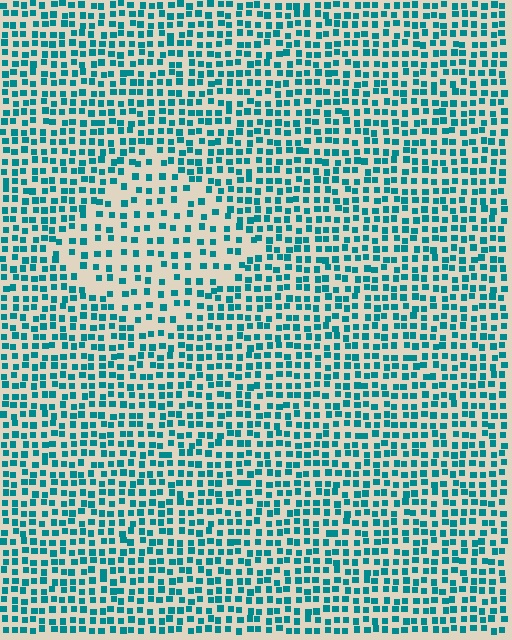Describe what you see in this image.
The image contains small teal elements arranged at two different densities. A diamond-shaped region is visible where the elements are less densely packed than the surrounding area.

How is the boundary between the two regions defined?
The boundary is defined by a change in element density (approximately 1.8x ratio). All elements are the same color, size, and shape.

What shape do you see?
I see a diamond.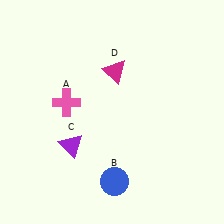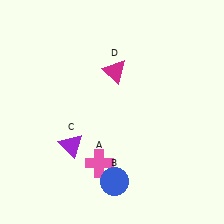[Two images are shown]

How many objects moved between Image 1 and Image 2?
1 object moved between the two images.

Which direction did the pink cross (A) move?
The pink cross (A) moved down.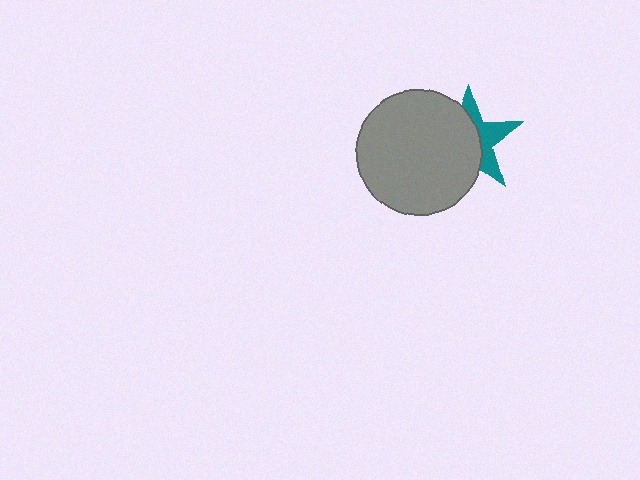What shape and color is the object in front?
The object in front is a gray circle.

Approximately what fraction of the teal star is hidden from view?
Roughly 60% of the teal star is hidden behind the gray circle.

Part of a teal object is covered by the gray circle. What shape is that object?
It is a star.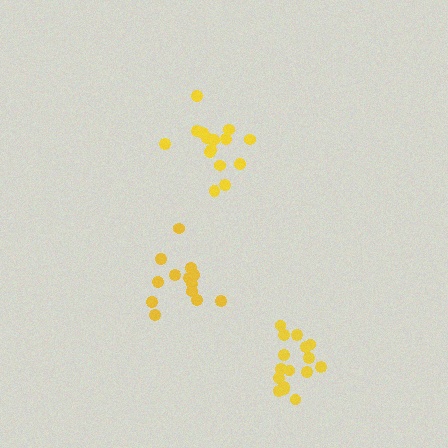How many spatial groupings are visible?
There are 3 spatial groupings.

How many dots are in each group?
Group 1: 13 dots, Group 2: 15 dots, Group 3: 17 dots (45 total).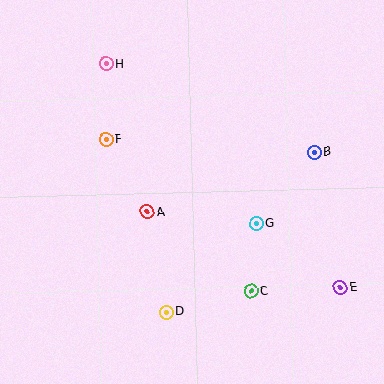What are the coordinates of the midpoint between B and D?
The midpoint between B and D is at (240, 232).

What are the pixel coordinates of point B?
Point B is at (314, 152).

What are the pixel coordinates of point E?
Point E is at (340, 288).